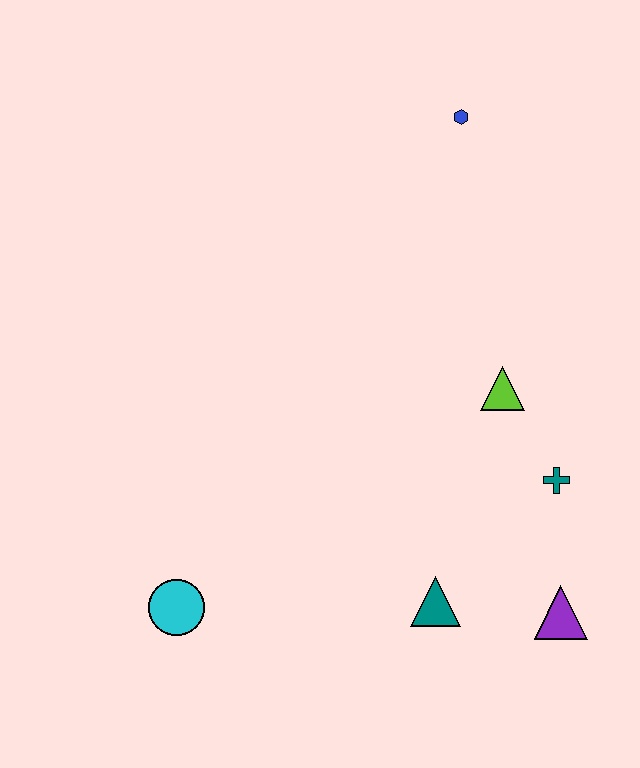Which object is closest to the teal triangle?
The purple triangle is closest to the teal triangle.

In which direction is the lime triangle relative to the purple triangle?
The lime triangle is above the purple triangle.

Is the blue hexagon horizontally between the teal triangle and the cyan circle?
No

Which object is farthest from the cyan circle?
The blue hexagon is farthest from the cyan circle.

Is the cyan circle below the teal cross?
Yes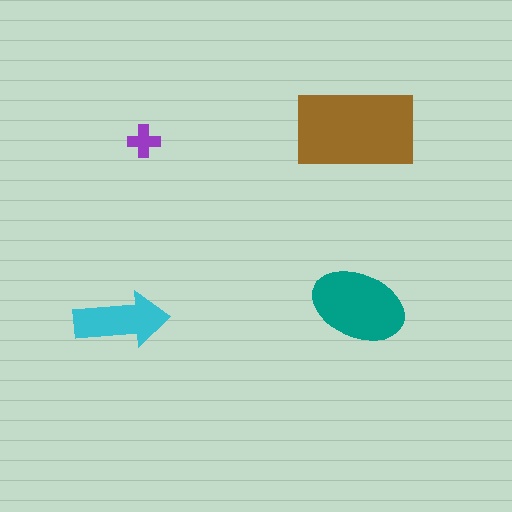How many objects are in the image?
There are 4 objects in the image.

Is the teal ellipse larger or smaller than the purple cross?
Larger.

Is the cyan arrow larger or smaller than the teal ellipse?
Smaller.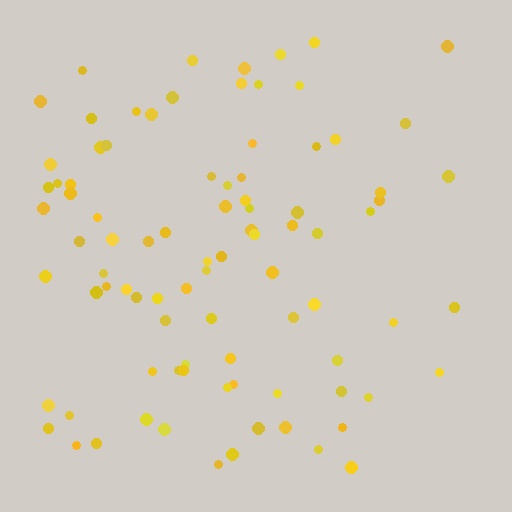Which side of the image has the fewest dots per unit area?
The right.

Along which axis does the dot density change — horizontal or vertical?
Horizontal.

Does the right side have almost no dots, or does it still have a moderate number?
Still a moderate number, just noticeably fewer than the left.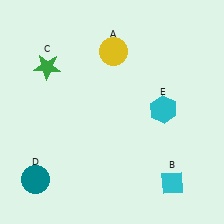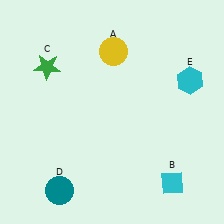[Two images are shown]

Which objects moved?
The objects that moved are: the teal circle (D), the cyan hexagon (E).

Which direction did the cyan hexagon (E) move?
The cyan hexagon (E) moved up.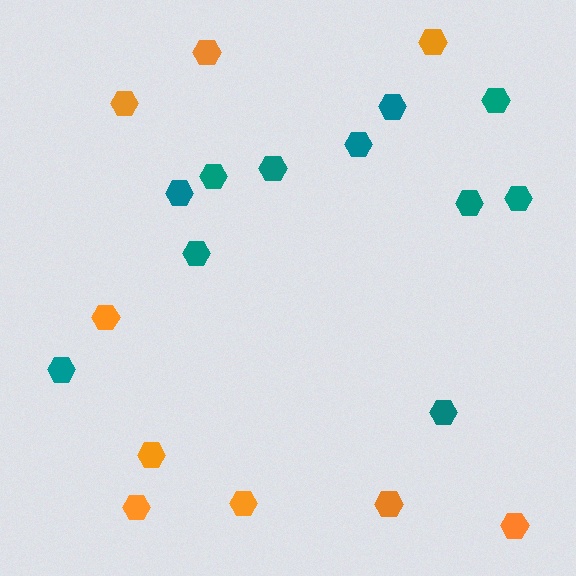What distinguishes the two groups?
There are 2 groups: one group of teal hexagons (11) and one group of orange hexagons (9).